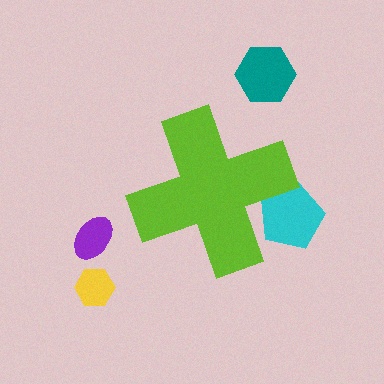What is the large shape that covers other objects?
A lime cross.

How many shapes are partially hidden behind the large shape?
1 shape is partially hidden.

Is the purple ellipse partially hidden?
No, the purple ellipse is fully visible.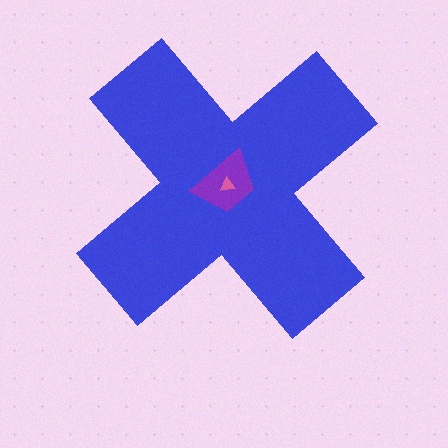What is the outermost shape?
The blue cross.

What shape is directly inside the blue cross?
The purple trapezoid.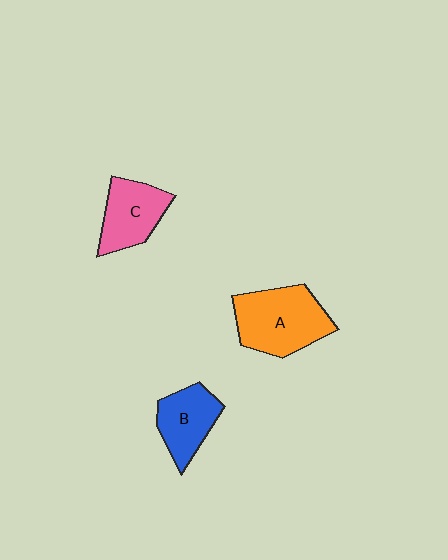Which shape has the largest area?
Shape A (orange).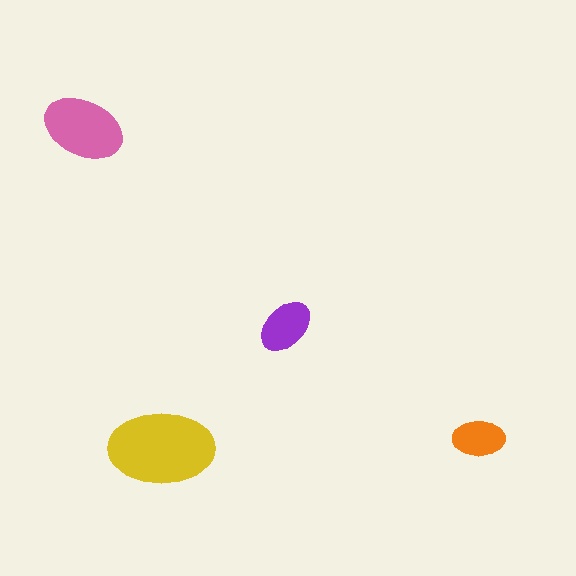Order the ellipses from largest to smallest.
the yellow one, the pink one, the purple one, the orange one.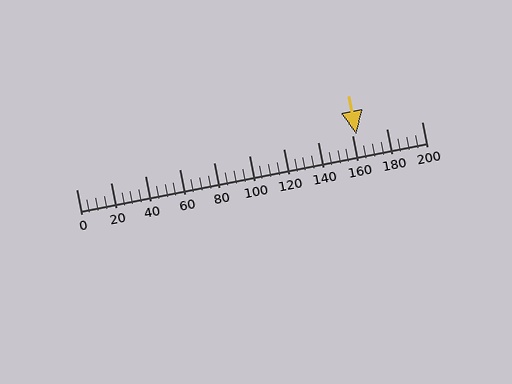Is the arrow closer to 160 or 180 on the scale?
The arrow is closer to 160.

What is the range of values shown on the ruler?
The ruler shows values from 0 to 200.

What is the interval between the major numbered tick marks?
The major tick marks are spaced 20 units apart.